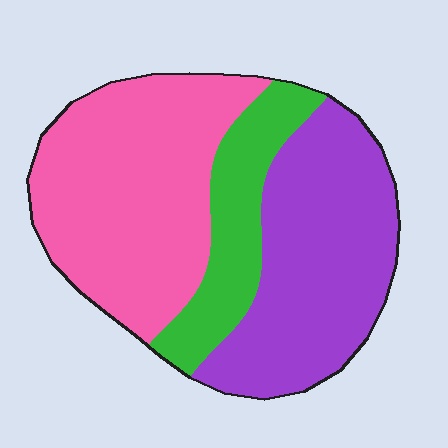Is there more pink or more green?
Pink.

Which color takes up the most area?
Pink, at roughly 45%.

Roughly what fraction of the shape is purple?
Purple covers roughly 40% of the shape.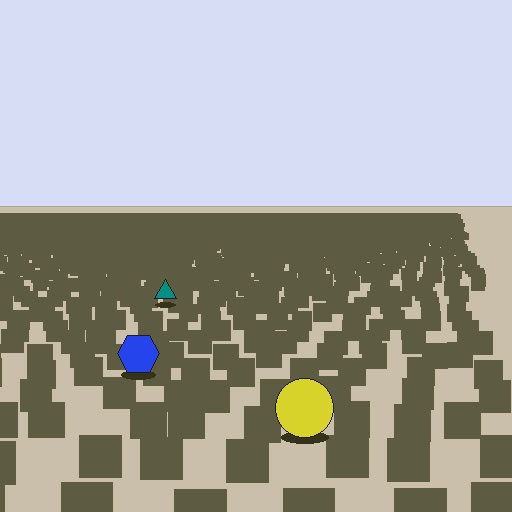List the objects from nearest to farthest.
From nearest to farthest: the yellow circle, the blue hexagon, the teal triangle.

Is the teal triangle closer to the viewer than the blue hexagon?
No. The blue hexagon is closer — you can tell from the texture gradient: the ground texture is coarser near it.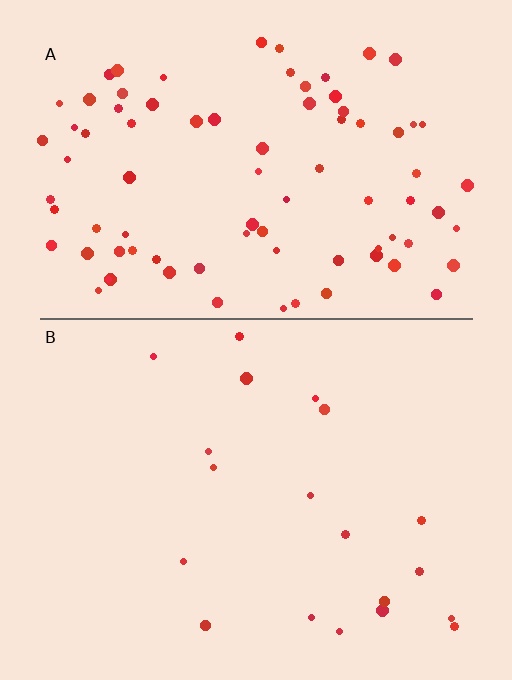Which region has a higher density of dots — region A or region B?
A (the top).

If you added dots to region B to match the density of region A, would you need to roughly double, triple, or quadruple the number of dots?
Approximately quadruple.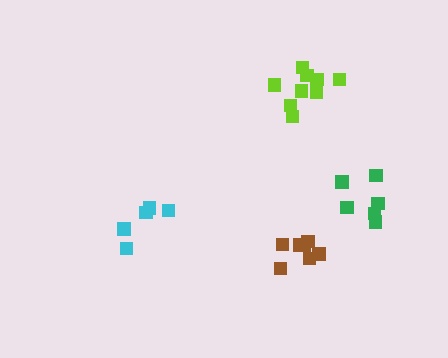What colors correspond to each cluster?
The clusters are colored: cyan, brown, green, lime.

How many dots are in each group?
Group 1: 5 dots, Group 2: 7 dots, Group 3: 6 dots, Group 4: 9 dots (27 total).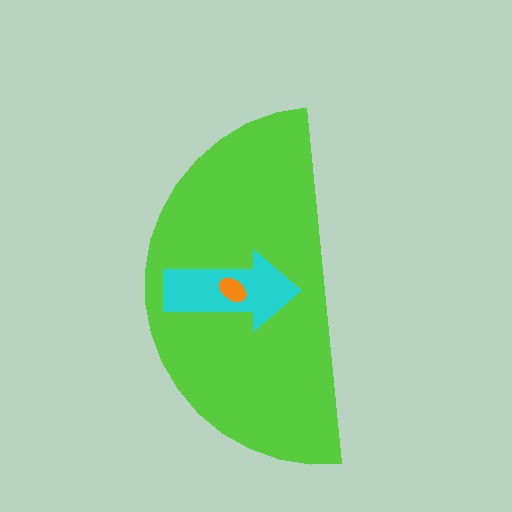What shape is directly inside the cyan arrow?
The orange ellipse.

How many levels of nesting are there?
3.